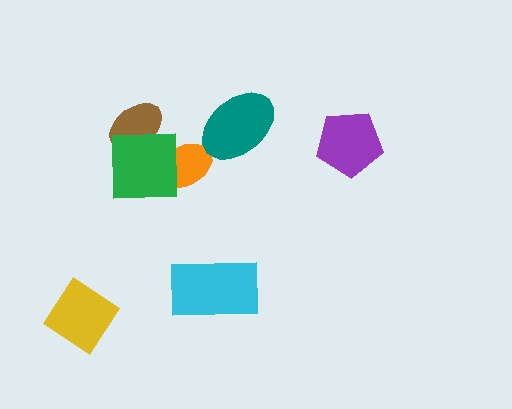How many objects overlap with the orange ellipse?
1 object overlaps with the orange ellipse.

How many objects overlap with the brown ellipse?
1 object overlaps with the brown ellipse.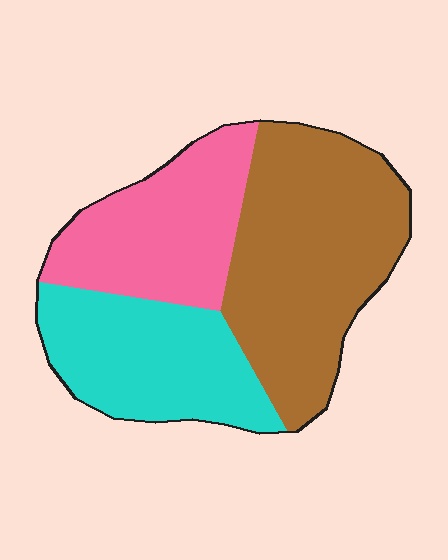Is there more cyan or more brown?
Brown.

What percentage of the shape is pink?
Pink covers roughly 30% of the shape.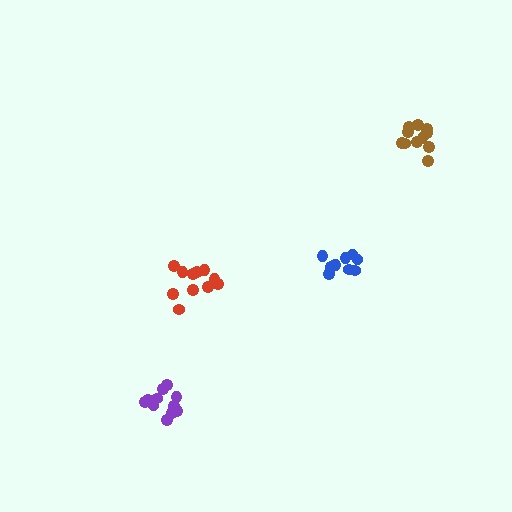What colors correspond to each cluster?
The clusters are colored: purple, blue, red, brown.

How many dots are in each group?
Group 1: 11 dots, Group 2: 10 dots, Group 3: 11 dots, Group 4: 11 dots (43 total).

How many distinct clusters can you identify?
There are 4 distinct clusters.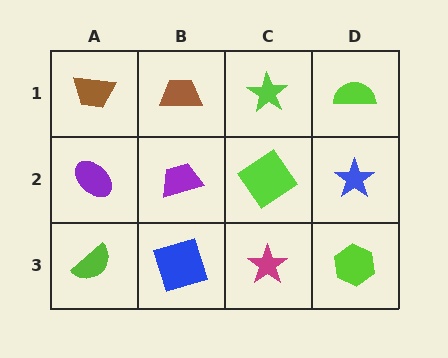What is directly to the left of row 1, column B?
A brown trapezoid.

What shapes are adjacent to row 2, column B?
A brown trapezoid (row 1, column B), a blue square (row 3, column B), a purple ellipse (row 2, column A), a lime diamond (row 2, column C).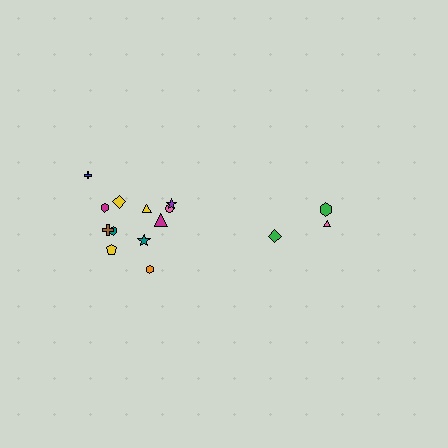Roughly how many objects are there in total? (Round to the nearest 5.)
Roughly 15 objects in total.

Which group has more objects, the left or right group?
The left group.